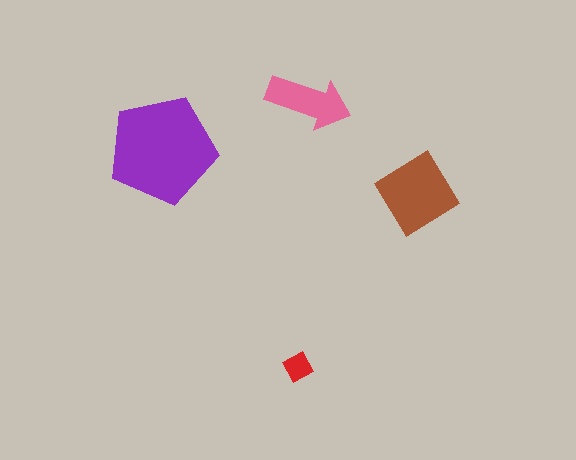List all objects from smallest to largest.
The red diamond, the pink arrow, the brown diamond, the purple pentagon.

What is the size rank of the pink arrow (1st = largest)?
3rd.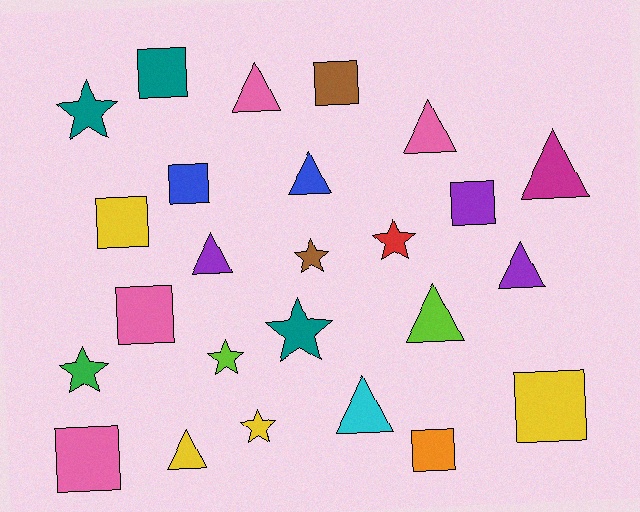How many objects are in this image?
There are 25 objects.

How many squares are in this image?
There are 9 squares.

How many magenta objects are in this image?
There is 1 magenta object.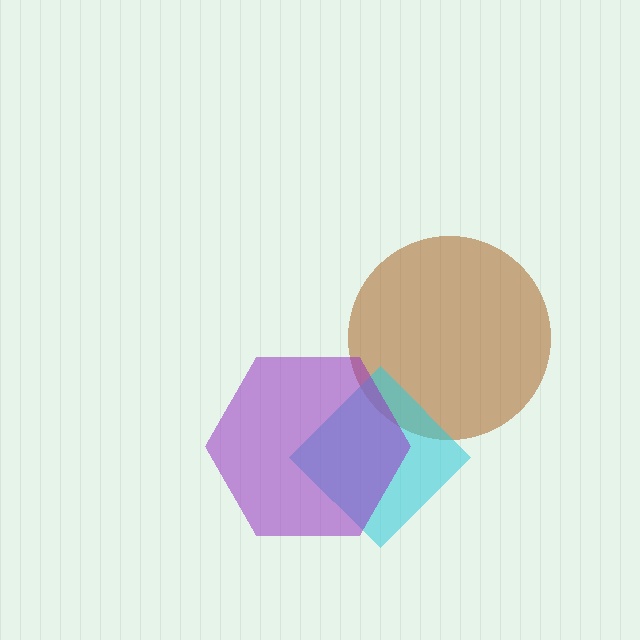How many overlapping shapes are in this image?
There are 3 overlapping shapes in the image.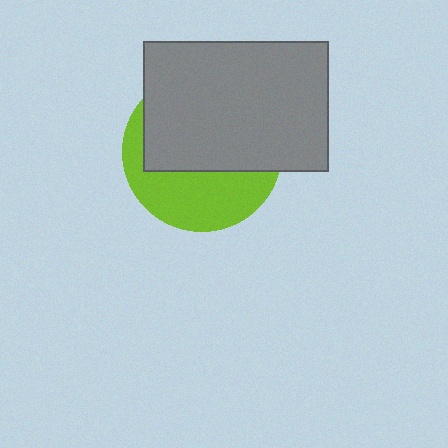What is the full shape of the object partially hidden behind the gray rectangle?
The partially hidden object is a lime circle.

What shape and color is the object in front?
The object in front is a gray rectangle.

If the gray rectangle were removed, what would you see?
You would see the complete lime circle.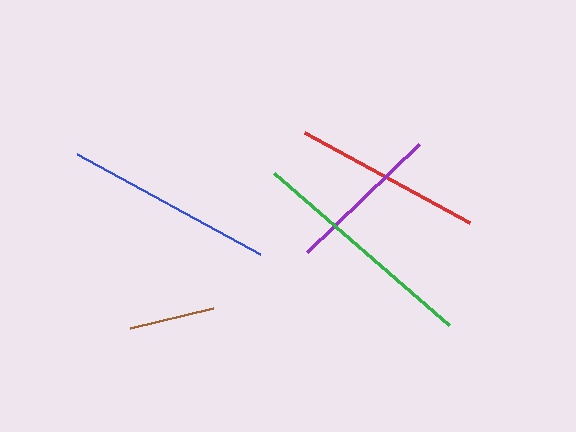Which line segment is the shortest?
The brown line is the shortest at approximately 86 pixels.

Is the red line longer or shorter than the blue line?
The blue line is longer than the red line.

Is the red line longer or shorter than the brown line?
The red line is longer than the brown line.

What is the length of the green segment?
The green segment is approximately 232 pixels long.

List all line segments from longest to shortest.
From longest to shortest: green, blue, red, purple, brown.